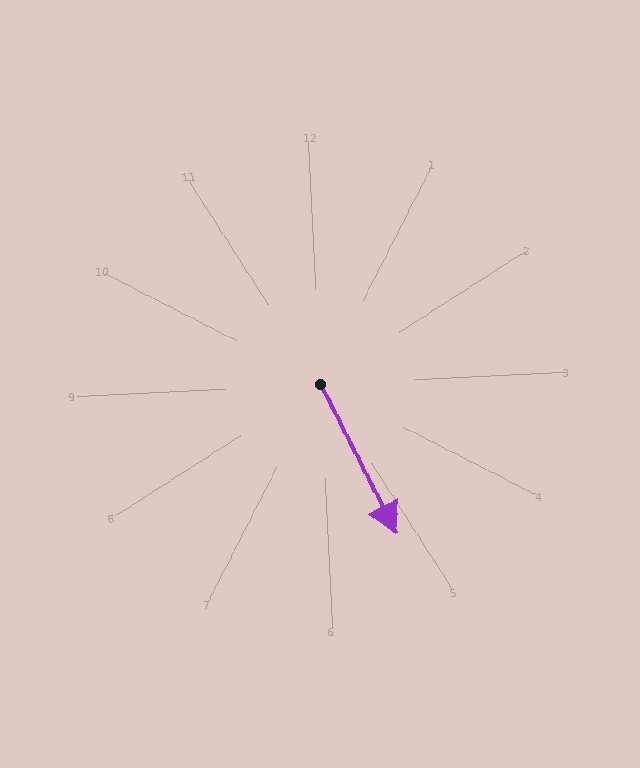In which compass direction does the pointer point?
Southeast.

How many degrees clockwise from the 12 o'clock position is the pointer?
Approximately 156 degrees.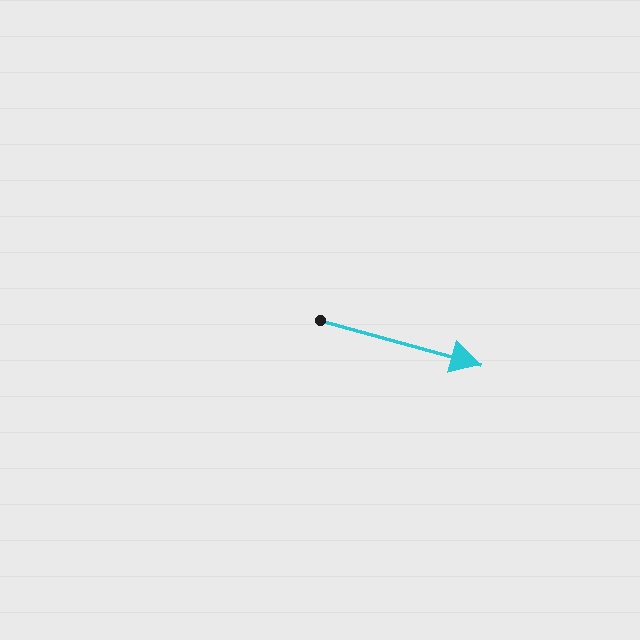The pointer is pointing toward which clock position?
Roughly 4 o'clock.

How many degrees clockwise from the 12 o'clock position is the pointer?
Approximately 105 degrees.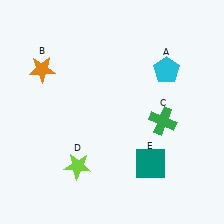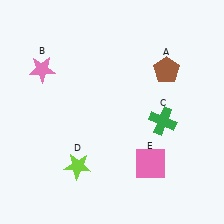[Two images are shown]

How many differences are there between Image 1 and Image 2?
There are 3 differences between the two images.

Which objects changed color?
A changed from cyan to brown. B changed from orange to pink. E changed from teal to pink.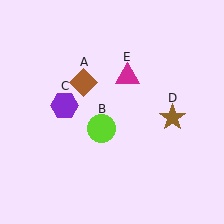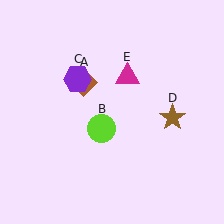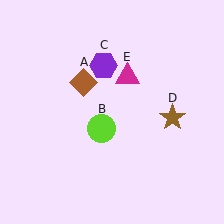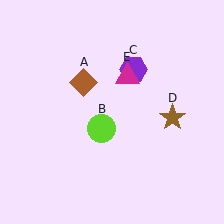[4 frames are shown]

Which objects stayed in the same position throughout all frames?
Brown diamond (object A) and lime circle (object B) and brown star (object D) and magenta triangle (object E) remained stationary.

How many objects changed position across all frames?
1 object changed position: purple hexagon (object C).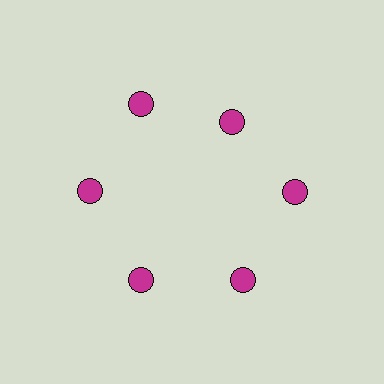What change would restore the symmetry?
The symmetry would be restored by moving it outward, back onto the ring so that all 6 circles sit at equal angles and equal distance from the center.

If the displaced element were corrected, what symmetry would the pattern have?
It would have 6-fold rotational symmetry — the pattern would map onto itself every 60 degrees.